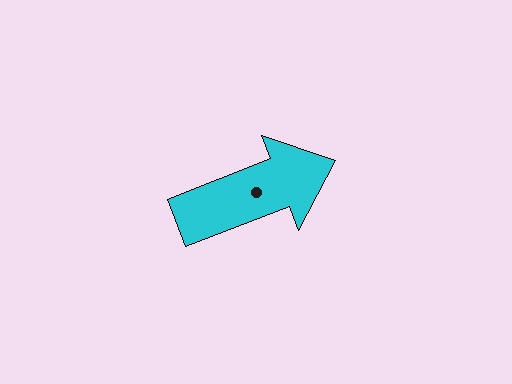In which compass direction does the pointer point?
East.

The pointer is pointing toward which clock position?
Roughly 2 o'clock.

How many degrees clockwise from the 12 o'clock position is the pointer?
Approximately 69 degrees.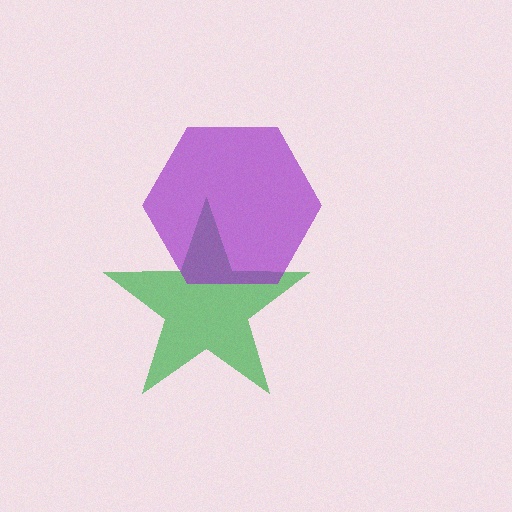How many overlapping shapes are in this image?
There are 2 overlapping shapes in the image.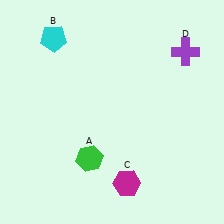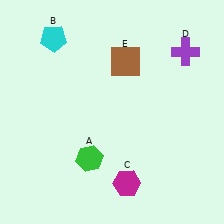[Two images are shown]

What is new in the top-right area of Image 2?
A brown square (E) was added in the top-right area of Image 2.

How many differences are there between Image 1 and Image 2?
There is 1 difference between the two images.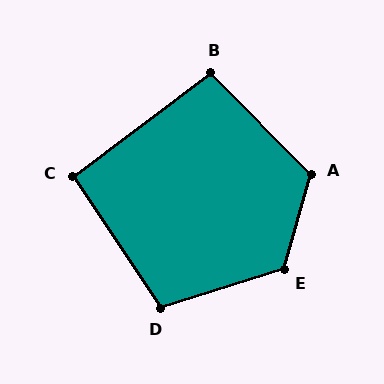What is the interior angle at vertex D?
Approximately 106 degrees (obtuse).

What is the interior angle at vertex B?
Approximately 98 degrees (obtuse).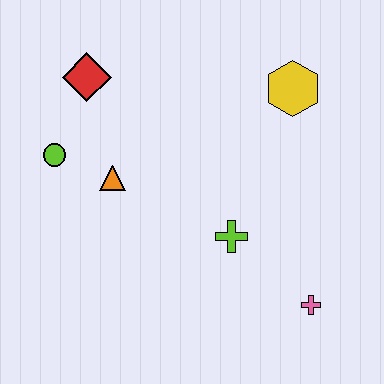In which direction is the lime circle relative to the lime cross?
The lime circle is to the left of the lime cross.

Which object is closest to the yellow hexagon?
The lime cross is closest to the yellow hexagon.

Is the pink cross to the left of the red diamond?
No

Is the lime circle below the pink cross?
No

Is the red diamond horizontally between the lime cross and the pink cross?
No